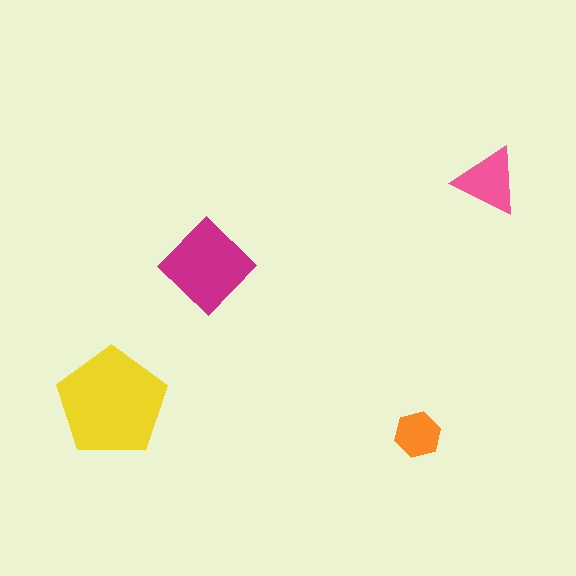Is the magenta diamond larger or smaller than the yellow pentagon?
Smaller.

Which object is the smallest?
The orange hexagon.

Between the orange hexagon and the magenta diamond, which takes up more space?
The magenta diamond.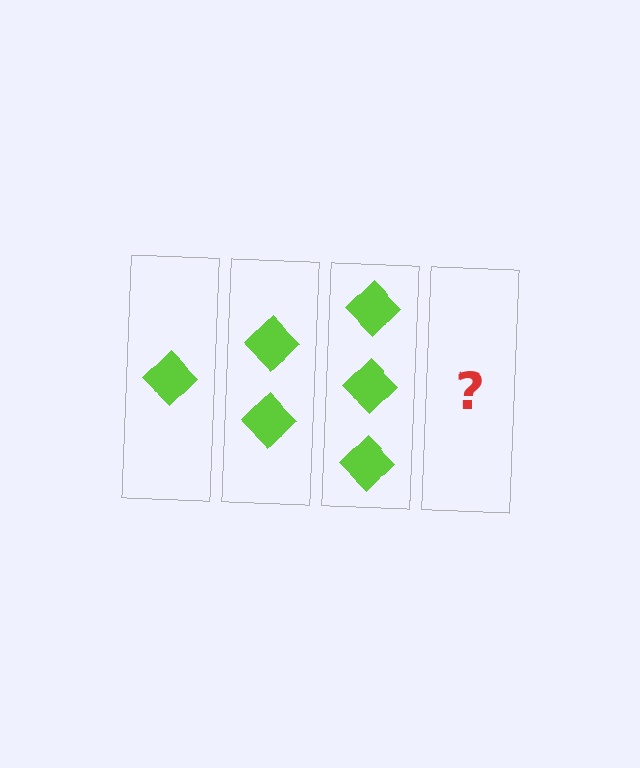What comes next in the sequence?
The next element should be 4 diamonds.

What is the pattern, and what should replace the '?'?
The pattern is that each step adds one more diamond. The '?' should be 4 diamonds.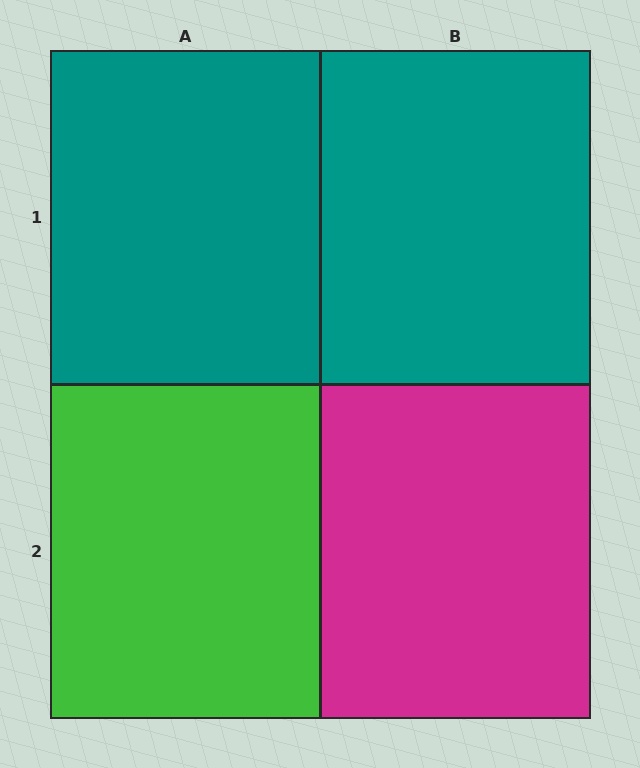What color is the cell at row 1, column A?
Teal.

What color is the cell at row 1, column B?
Teal.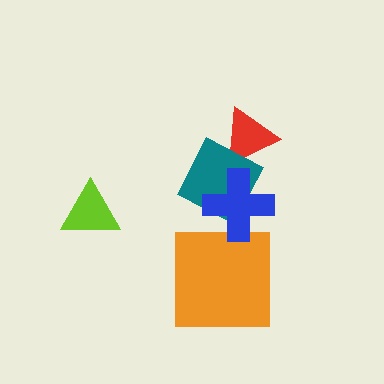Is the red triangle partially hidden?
Yes, it is partially covered by another shape.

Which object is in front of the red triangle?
The teal diamond is in front of the red triangle.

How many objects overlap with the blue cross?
1 object overlaps with the blue cross.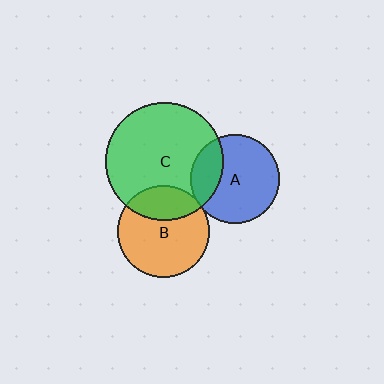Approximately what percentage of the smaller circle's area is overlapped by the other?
Approximately 5%.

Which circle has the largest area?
Circle C (green).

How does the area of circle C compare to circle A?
Approximately 1.8 times.